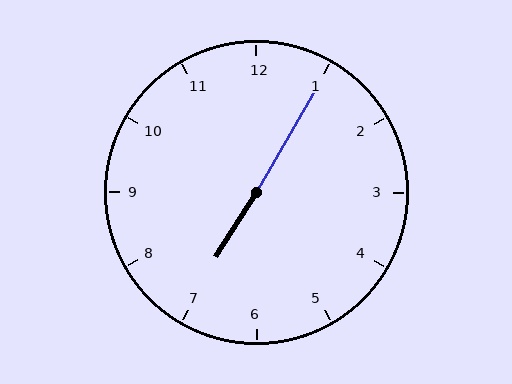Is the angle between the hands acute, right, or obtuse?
It is obtuse.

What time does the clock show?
7:05.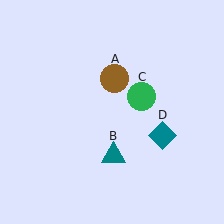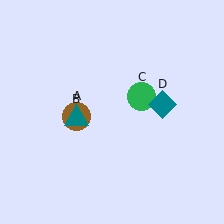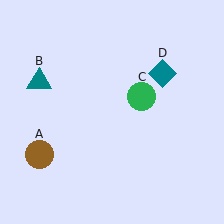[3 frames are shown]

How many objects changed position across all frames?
3 objects changed position: brown circle (object A), teal triangle (object B), teal diamond (object D).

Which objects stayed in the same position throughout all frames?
Green circle (object C) remained stationary.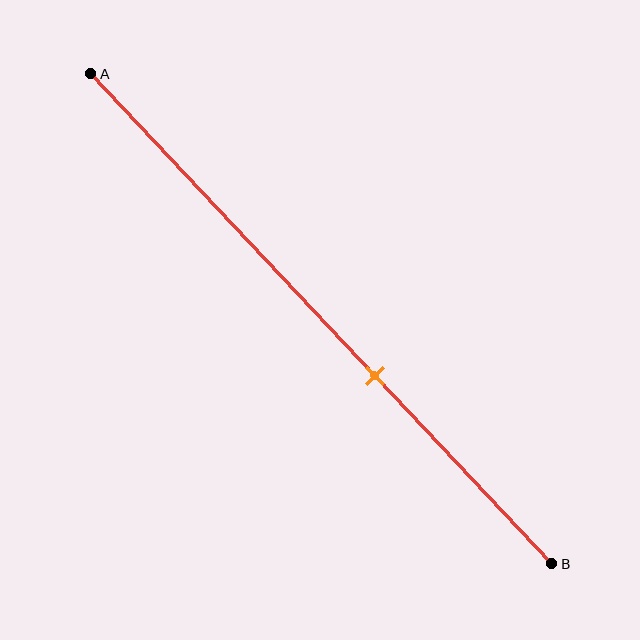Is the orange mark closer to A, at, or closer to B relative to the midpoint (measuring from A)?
The orange mark is closer to point B than the midpoint of segment AB.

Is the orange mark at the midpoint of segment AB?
No, the mark is at about 60% from A, not at the 50% midpoint.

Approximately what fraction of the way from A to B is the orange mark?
The orange mark is approximately 60% of the way from A to B.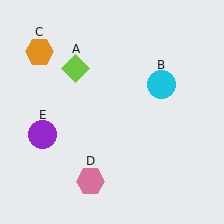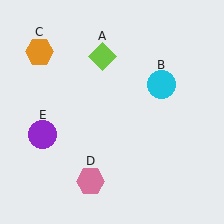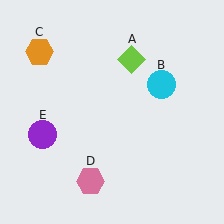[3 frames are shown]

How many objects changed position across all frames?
1 object changed position: lime diamond (object A).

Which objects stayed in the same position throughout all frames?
Cyan circle (object B) and orange hexagon (object C) and pink hexagon (object D) and purple circle (object E) remained stationary.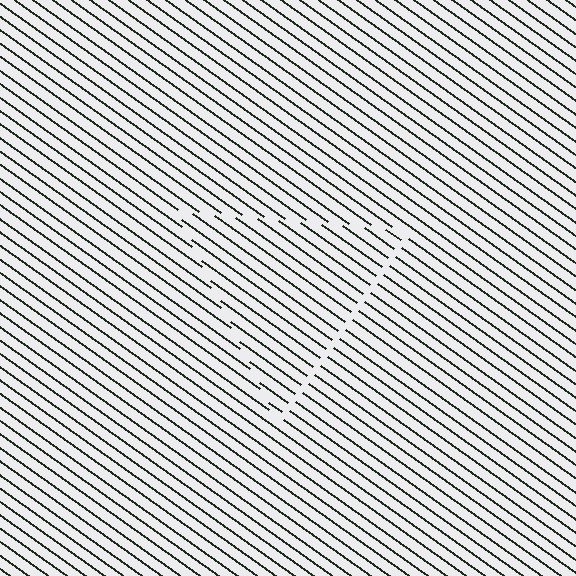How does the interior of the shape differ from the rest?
The interior of the shape contains the same grating, shifted by half a period — the contour is defined by the phase discontinuity where line-ends from the inner and outer gratings abut.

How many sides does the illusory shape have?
3 sides — the line-ends trace a triangle.